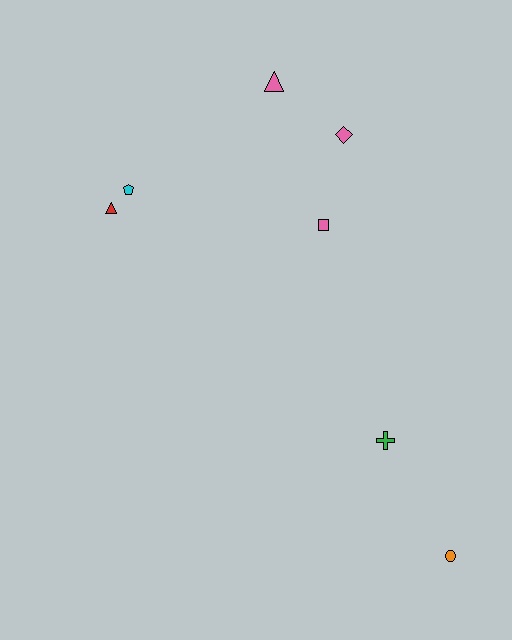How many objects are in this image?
There are 7 objects.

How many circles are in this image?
There is 1 circle.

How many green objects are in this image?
There is 1 green object.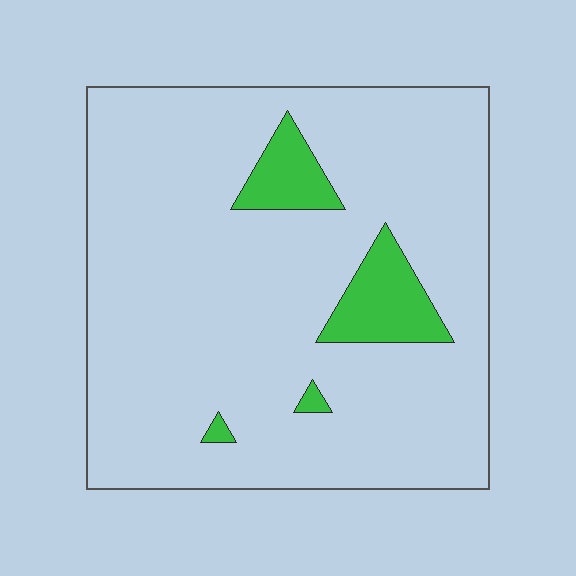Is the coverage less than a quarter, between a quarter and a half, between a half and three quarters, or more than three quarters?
Less than a quarter.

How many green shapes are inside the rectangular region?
4.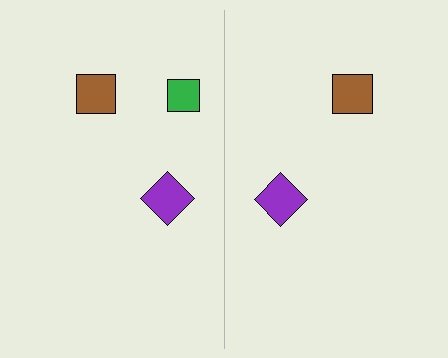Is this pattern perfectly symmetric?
No, the pattern is not perfectly symmetric. A green square is missing from the right side.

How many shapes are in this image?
There are 5 shapes in this image.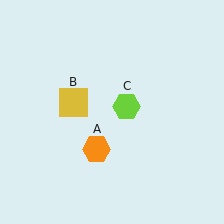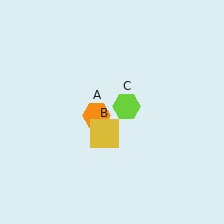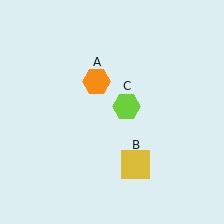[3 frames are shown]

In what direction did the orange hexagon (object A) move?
The orange hexagon (object A) moved up.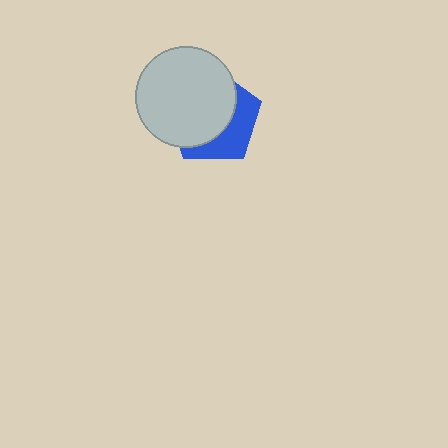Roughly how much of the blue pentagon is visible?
A small part of it is visible (roughly 37%).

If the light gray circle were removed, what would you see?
You would see the complete blue pentagon.